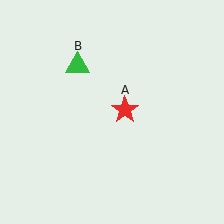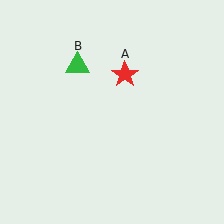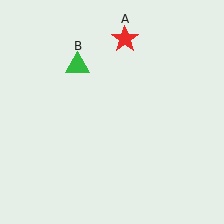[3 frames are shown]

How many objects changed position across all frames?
1 object changed position: red star (object A).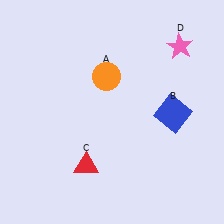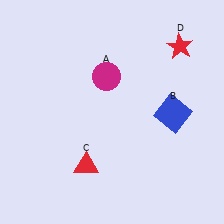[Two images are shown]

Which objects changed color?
A changed from orange to magenta. D changed from pink to red.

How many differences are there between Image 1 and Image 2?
There are 2 differences between the two images.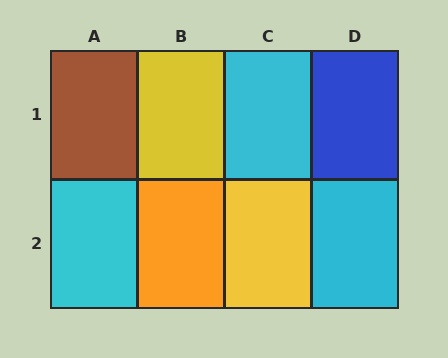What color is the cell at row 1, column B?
Yellow.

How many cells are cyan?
3 cells are cyan.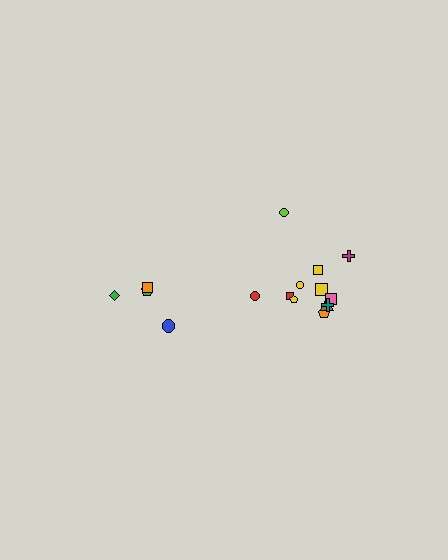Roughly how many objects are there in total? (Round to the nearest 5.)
Roughly 15 objects in total.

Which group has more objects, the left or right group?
The right group.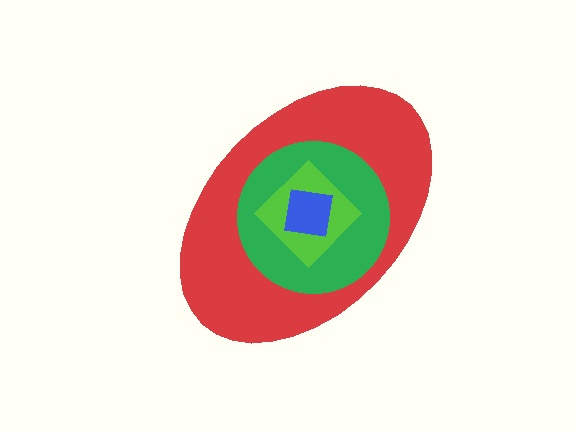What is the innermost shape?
The blue square.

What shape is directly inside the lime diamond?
The blue square.